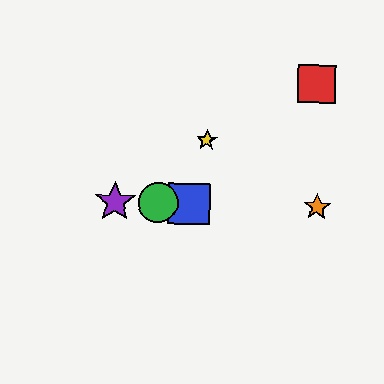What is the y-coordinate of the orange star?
The orange star is at y≈207.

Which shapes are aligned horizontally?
The blue square, the green circle, the purple star, the orange star are aligned horizontally.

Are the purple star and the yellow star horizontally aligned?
No, the purple star is at y≈202 and the yellow star is at y≈140.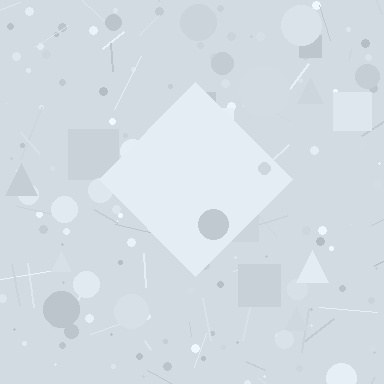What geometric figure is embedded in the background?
A diamond is embedded in the background.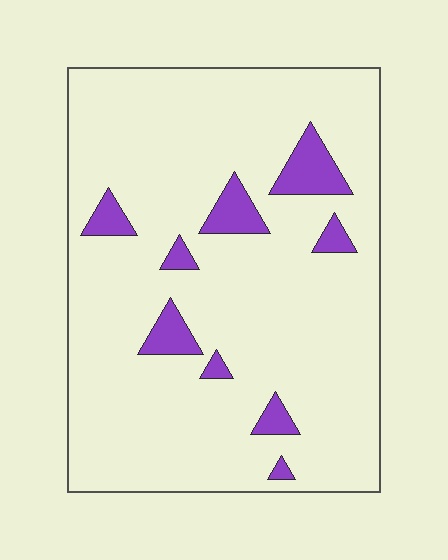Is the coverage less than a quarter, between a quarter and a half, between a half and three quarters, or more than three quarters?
Less than a quarter.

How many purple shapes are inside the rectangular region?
9.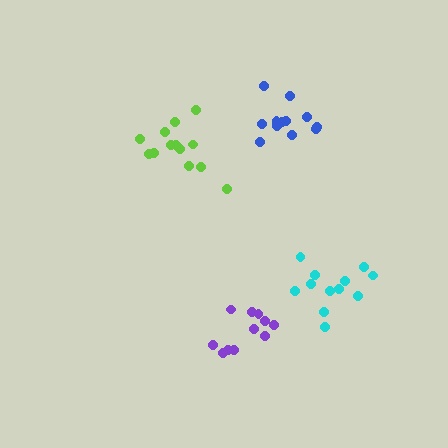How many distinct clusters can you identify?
There are 4 distinct clusters.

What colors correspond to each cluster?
The clusters are colored: cyan, lime, purple, blue.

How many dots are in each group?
Group 1: 12 dots, Group 2: 13 dots, Group 3: 11 dots, Group 4: 13 dots (49 total).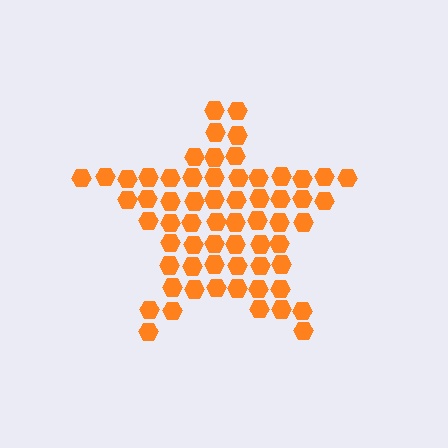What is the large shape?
The large shape is a star.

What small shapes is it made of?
It is made of small hexagons.